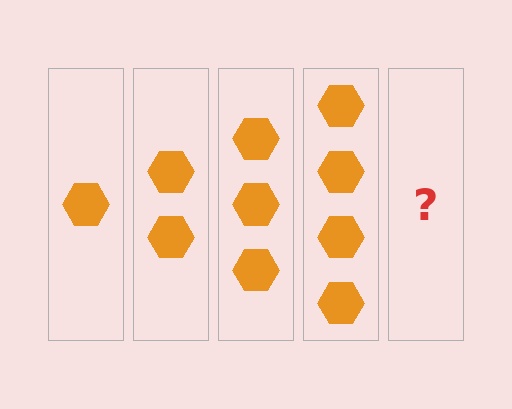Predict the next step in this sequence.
The next step is 5 hexagons.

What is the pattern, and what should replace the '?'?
The pattern is that each step adds one more hexagon. The '?' should be 5 hexagons.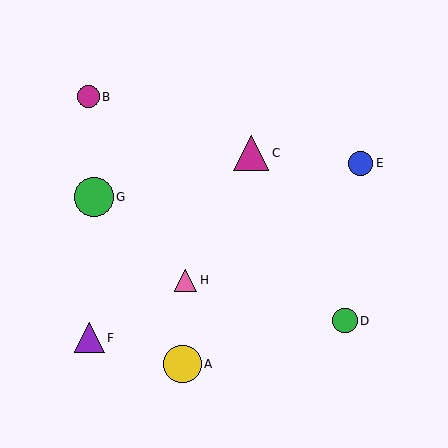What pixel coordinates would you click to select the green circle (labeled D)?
Click at (345, 321) to select the green circle D.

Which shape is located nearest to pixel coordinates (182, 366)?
The yellow circle (labeled A) at (183, 364) is nearest to that location.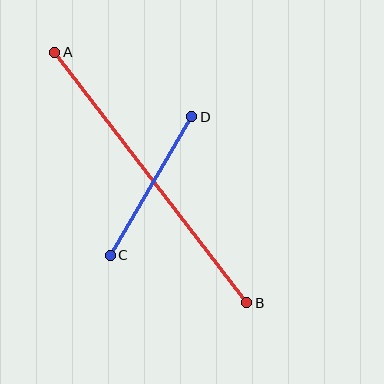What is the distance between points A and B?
The distance is approximately 315 pixels.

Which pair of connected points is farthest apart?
Points A and B are farthest apart.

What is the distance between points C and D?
The distance is approximately 161 pixels.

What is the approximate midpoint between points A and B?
The midpoint is at approximately (151, 178) pixels.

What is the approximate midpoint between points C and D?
The midpoint is at approximately (151, 186) pixels.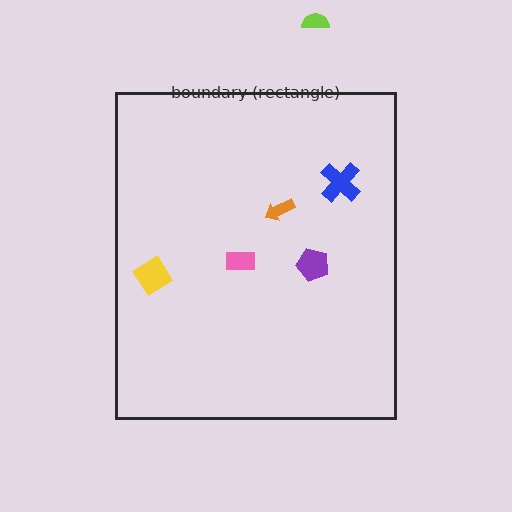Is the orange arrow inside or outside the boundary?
Inside.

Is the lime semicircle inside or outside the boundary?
Outside.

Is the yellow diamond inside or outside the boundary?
Inside.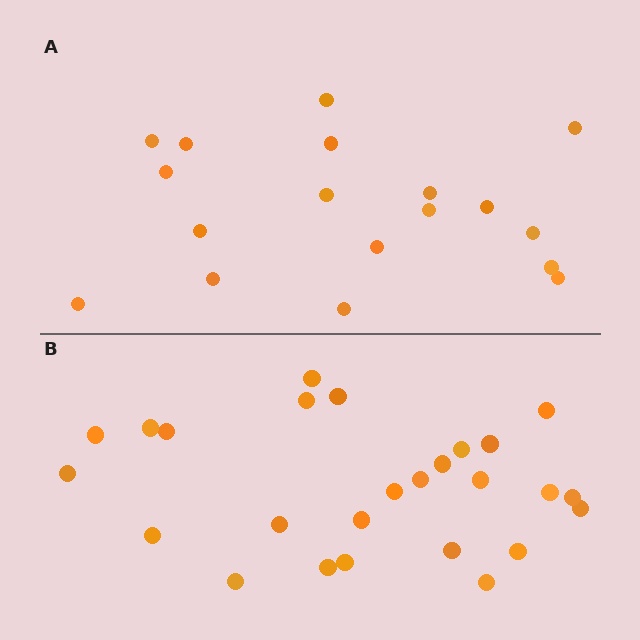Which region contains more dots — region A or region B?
Region B (the bottom region) has more dots.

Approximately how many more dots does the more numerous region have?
Region B has roughly 8 or so more dots than region A.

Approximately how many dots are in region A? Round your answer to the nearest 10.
About 20 dots. (The exact count is 18, which rounds to 20.)